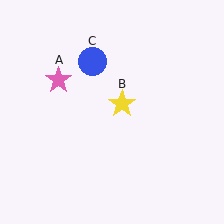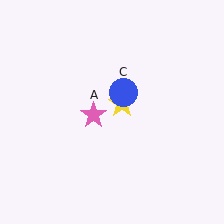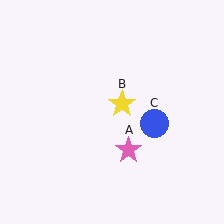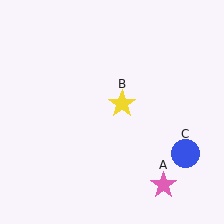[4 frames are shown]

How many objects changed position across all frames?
2 objects changed position: pink star (object A), blue circle (object C).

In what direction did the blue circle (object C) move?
The blue circle (object C) moved down and to the right.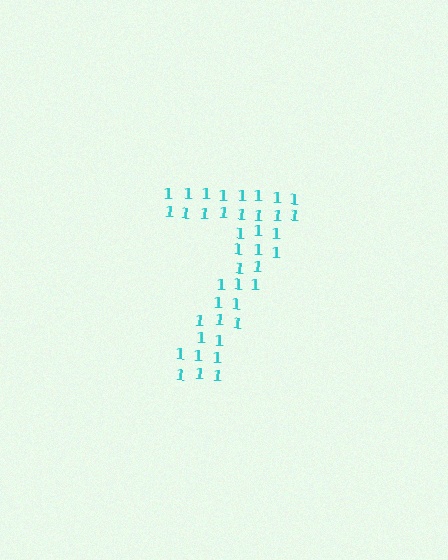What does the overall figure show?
The overall figure shows the digit 7.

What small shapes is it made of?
It is made of small digit 1's.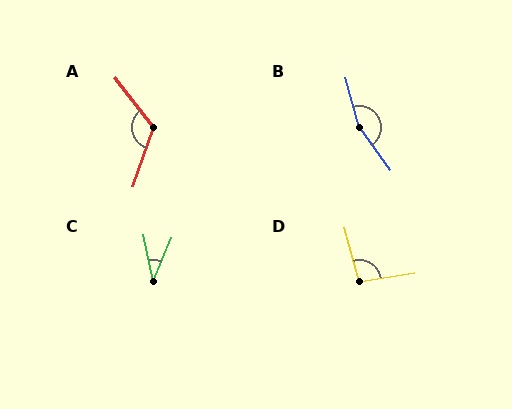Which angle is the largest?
B, at approximately 160 degrees.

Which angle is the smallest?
C, at approximately 34 degrees.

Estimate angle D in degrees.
Approximately 95 degrees.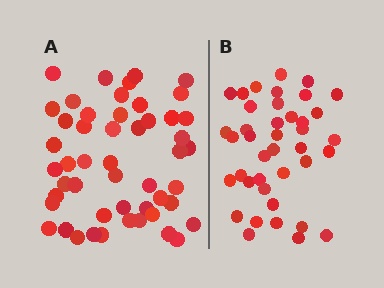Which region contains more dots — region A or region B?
Region A (the left region) has more dots.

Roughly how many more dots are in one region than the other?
Region A has roughly 10 or so more dots than region B.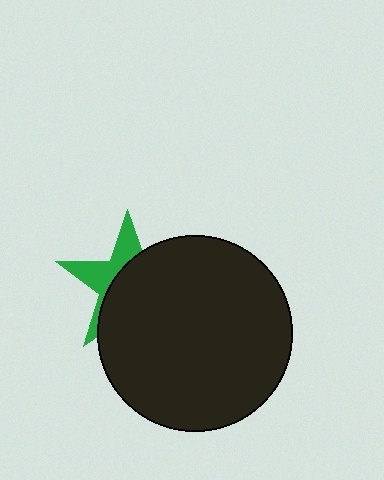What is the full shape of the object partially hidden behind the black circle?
The partially hidden object is a green star.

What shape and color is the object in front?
The object in front is a black circle.